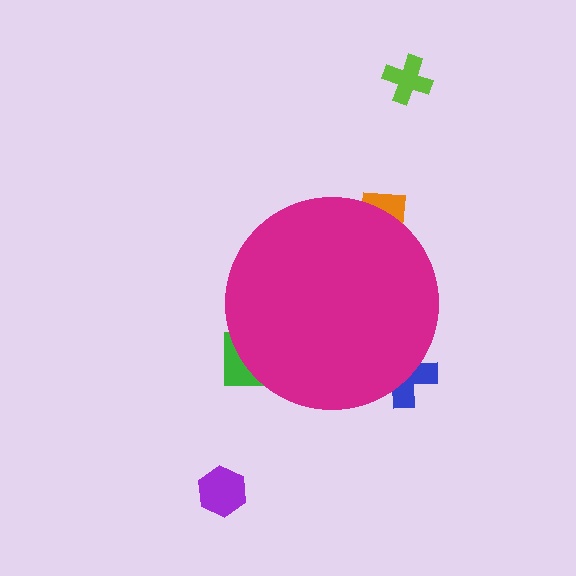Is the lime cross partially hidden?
No, the lime cross is fully visible.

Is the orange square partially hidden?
Yes, the orange square is partially hidden behind the magenta circle.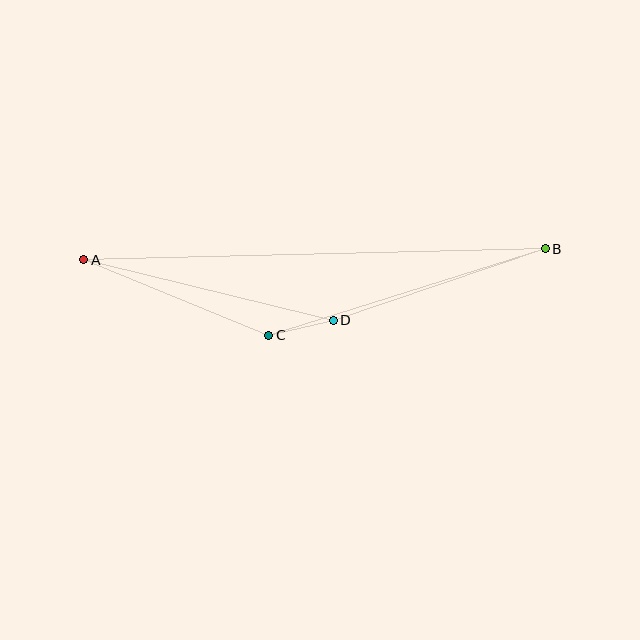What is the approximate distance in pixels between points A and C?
The distance between A and C is approximately 200 pixels.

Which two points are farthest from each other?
Points A and B are farthest from each other.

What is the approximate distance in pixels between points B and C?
The distance between B and C is approximately 290 pixels.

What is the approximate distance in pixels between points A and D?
The distance between A and D is approximately 257 pixels.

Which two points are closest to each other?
Points C and D are closest to each other.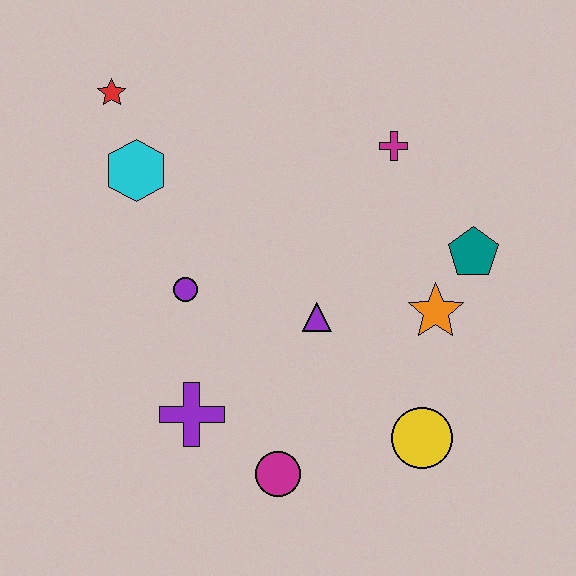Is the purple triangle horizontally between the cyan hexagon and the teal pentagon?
Yes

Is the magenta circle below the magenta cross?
Yes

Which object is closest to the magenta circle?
The purple cross is closest to the magenta circle.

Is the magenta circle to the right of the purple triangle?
No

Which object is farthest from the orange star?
The red star is farthest from the orange star.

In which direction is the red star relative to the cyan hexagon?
The red star is above the cyan hexagon.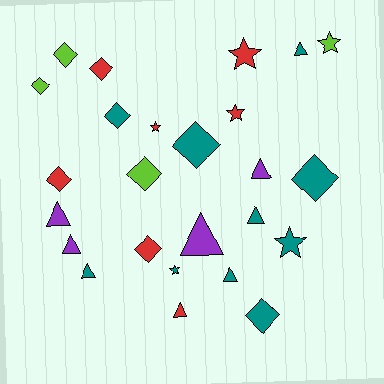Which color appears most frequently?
Teal, with 10 objects.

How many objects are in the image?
There are 25 objects.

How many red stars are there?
There are 3 red stars.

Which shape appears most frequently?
Diamond, with 10 objects.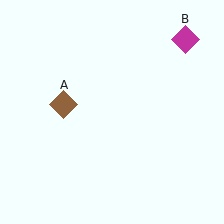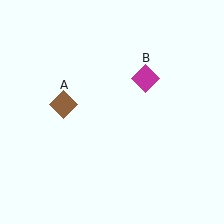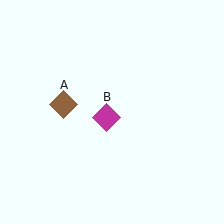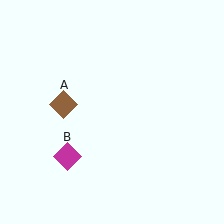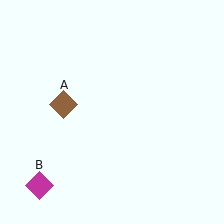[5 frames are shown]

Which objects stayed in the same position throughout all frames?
Brown diamond (object A) remained stationary.